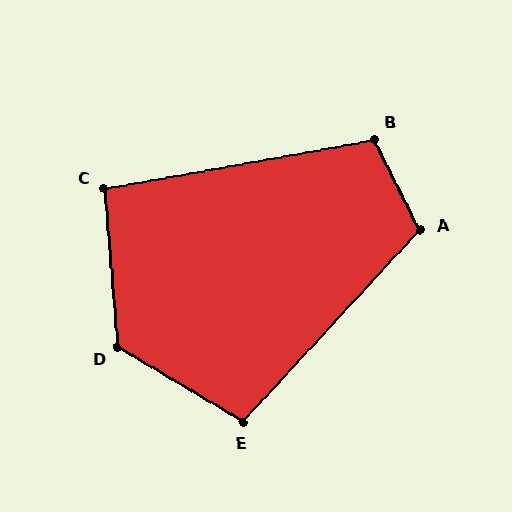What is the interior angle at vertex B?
Approximately 107 degrees (obtuse).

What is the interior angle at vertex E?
Approximately 102 degrees (obtuse).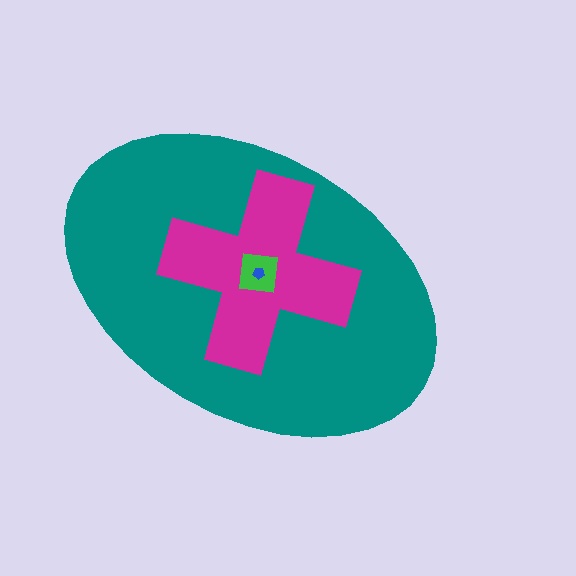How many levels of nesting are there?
4.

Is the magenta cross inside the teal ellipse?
Yes.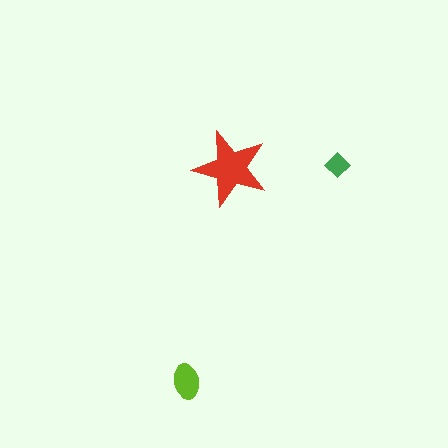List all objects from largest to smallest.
The red star, the lime ellipse, the green diamond.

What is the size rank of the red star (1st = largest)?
1st.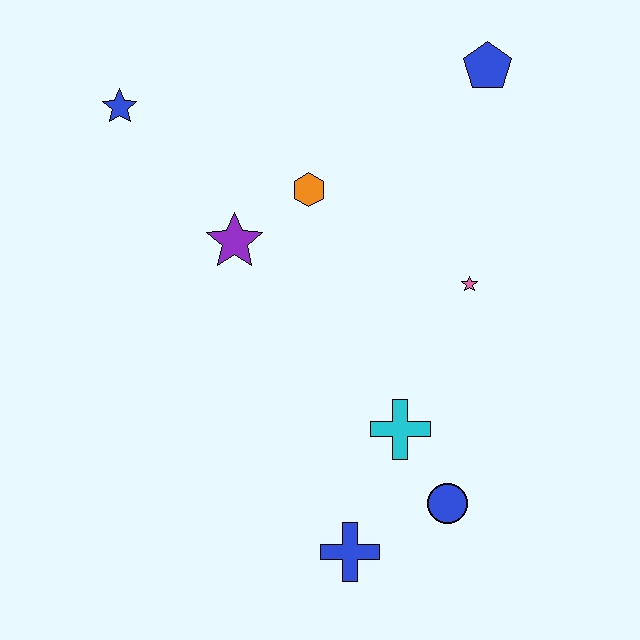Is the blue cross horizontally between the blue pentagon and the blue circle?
No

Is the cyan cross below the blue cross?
No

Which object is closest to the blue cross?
The blue circle is closest to the blue cross.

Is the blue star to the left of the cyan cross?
Yes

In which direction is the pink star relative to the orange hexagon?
The pink star is to the right of the orange hexagon.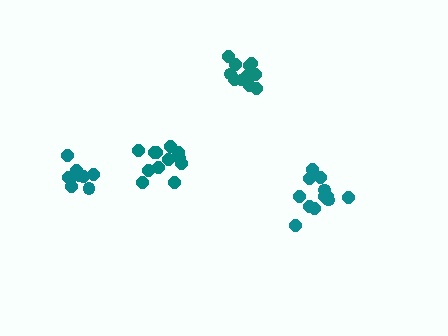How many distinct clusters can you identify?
There are 4 distinct clusters.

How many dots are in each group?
Group 1: 14 dots, Group 2: 9 dots, Group 3: 12 dots, Group 4: 12 dots (47 total).